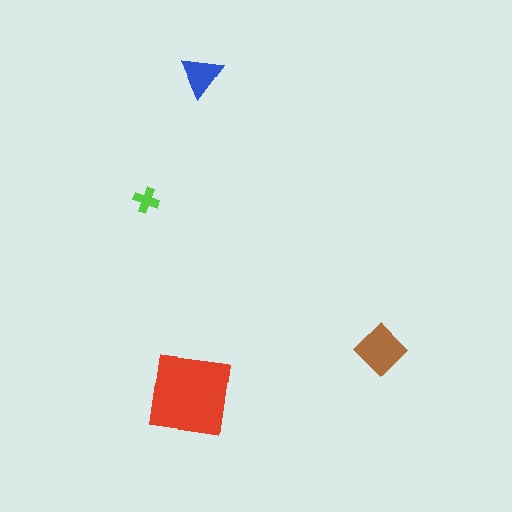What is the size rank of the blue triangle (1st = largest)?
3rd.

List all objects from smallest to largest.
The lime cross, the blue triangle, the brown diamond, the red square.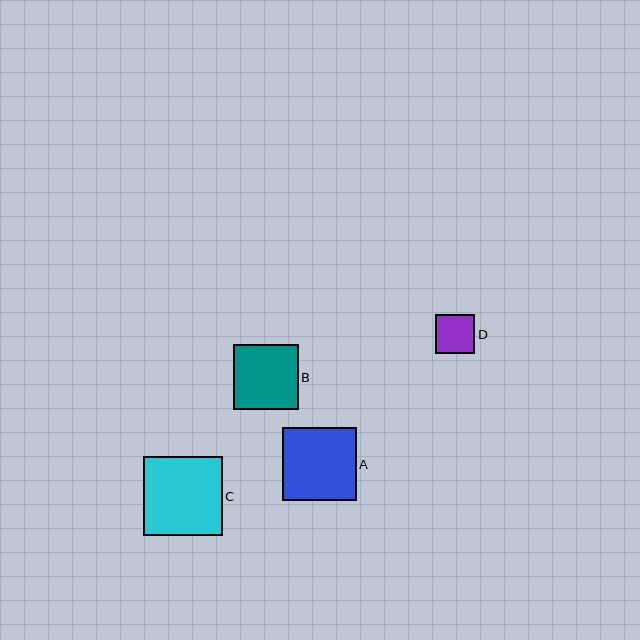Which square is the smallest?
Square D is the smallest with a size of approximately 39 pixels.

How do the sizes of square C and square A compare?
Square C and square A are approximately the same size.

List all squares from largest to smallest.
From largest to smallest: C, A, B, D.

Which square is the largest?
Square C is the largest with a size of approximately 78 pixels.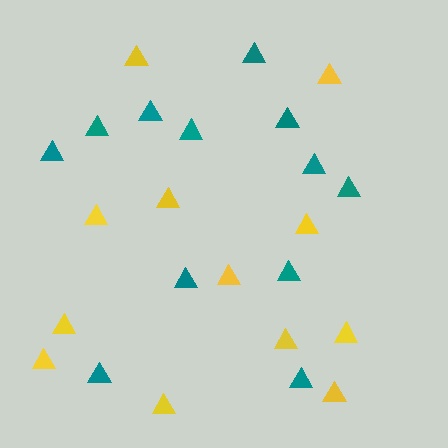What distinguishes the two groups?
There are 2 groups: one group of yellow triangles (12) and one group of teal triangles (12).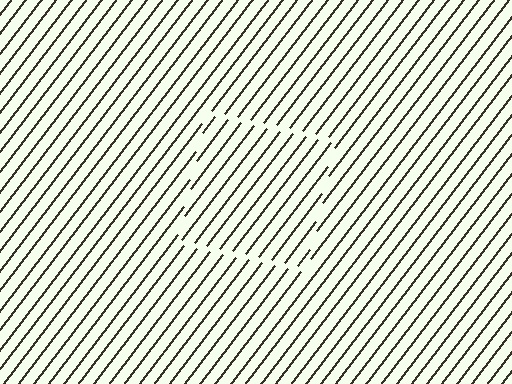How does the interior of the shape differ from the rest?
The interior of the shape contains the same grating, shifted by half a period — the contour is defined by the phase discontinuity where line-ends from the inner and outer gratings abut.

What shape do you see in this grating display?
An illusory square. The interior of the shape contains the same grating, shifted by half a period — the contour is defined by the phase discontinuity where line-ends from the inner and outer gratings abut.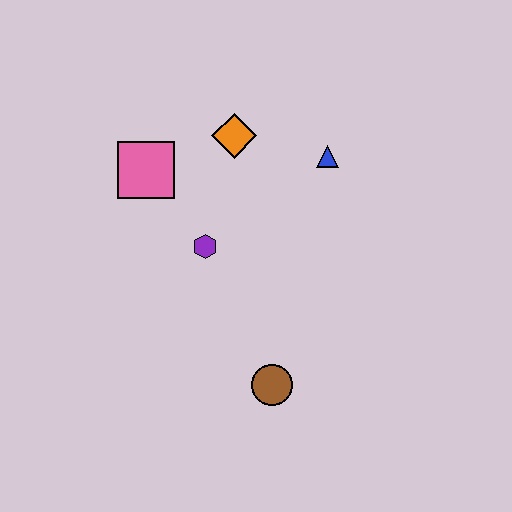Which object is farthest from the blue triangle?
The brown circle is farthest from the blue triangle.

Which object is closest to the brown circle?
The purple hexagon is closest to the brown circle.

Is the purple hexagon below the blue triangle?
Yes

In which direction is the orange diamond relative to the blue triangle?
The orange diamond is to the left of the blue triangle.